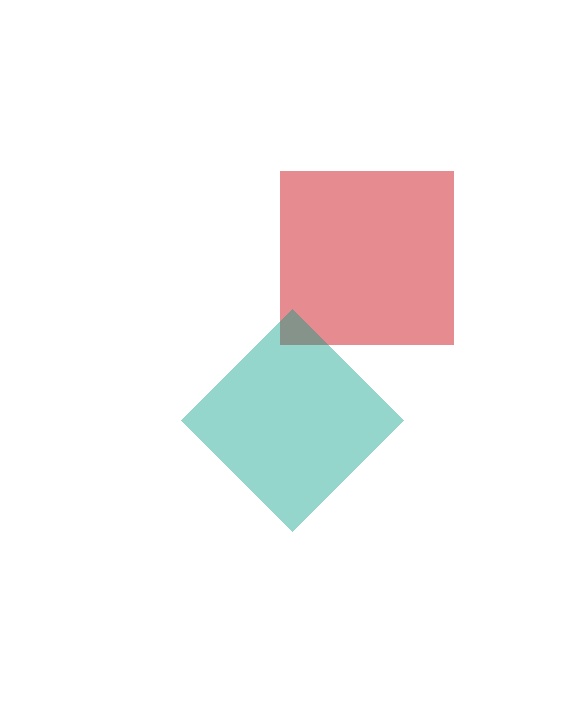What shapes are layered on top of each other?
The layered shapes are: a red square, a teal diamond.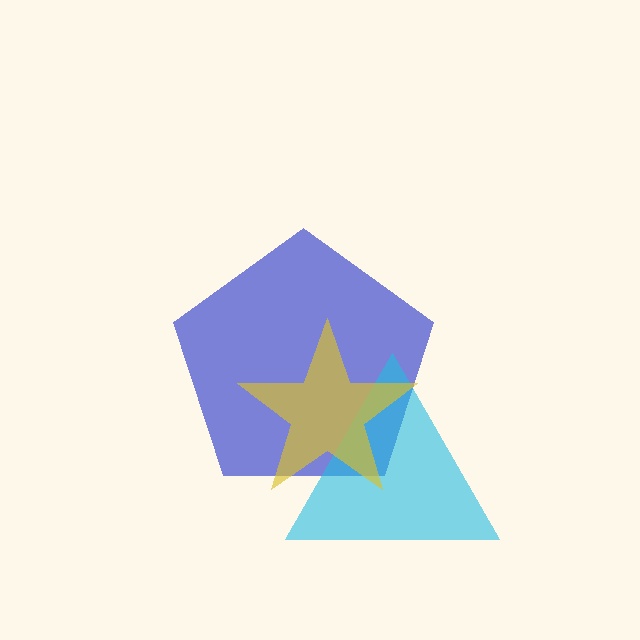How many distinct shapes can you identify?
There are 3 distinct shapes: a blue pentagon, a cyan triangle, a yellow star.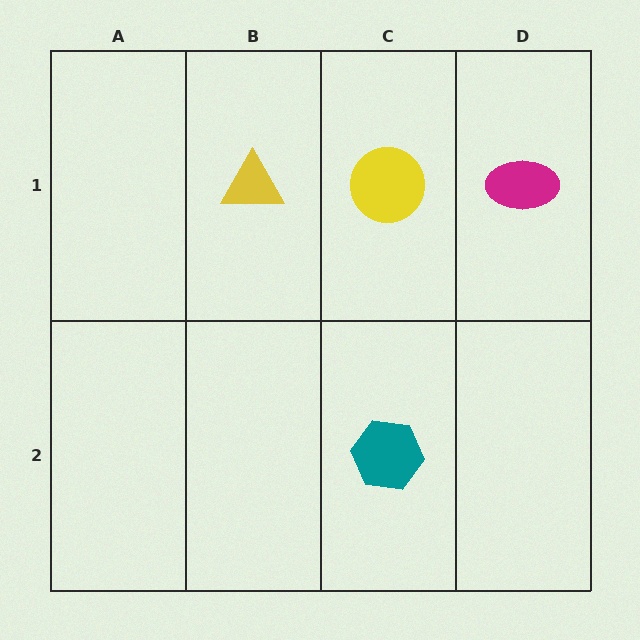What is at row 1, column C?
A yellow circle.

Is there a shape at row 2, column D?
No, that cell is empty.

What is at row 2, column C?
A teal hexagon.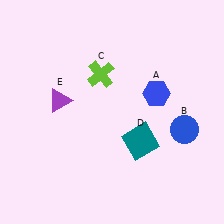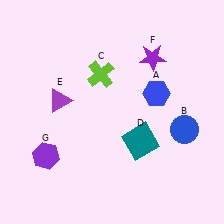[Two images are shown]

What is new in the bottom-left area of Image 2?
A purple hexagon (G) was added in the bottom-left area of Image 2.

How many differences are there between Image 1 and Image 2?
There are 2 differences between the two images.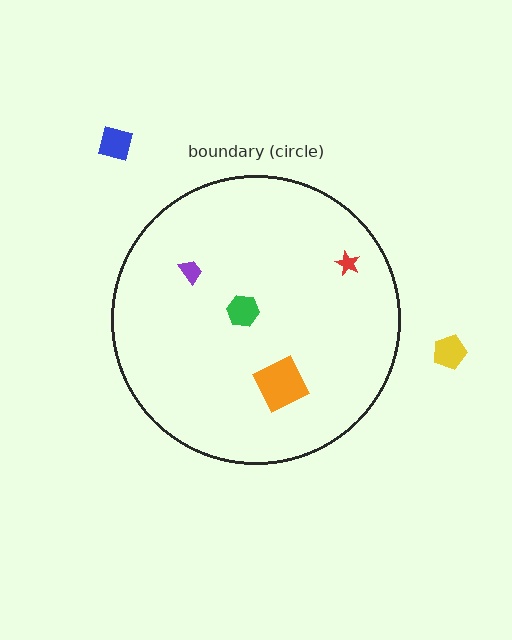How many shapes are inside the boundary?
4 inside, 2 outside.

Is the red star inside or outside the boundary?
Inside.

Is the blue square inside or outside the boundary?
Outside.